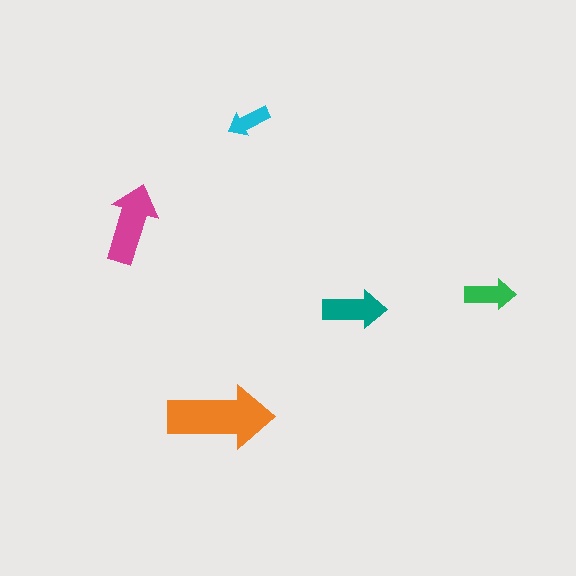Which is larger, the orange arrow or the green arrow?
The orange one.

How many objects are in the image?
There are 5 objects in the image.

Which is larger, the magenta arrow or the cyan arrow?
The magenta one.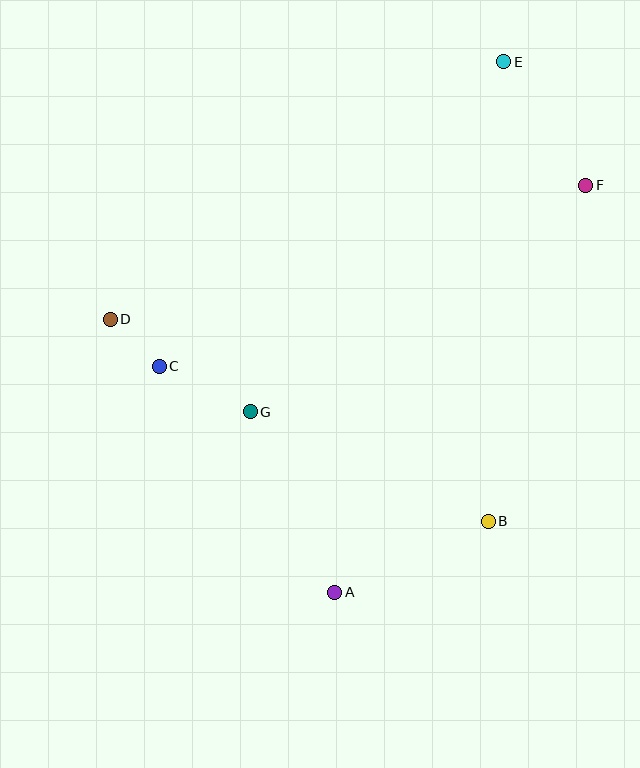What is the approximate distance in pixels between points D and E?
The distance between D and E is approximately 470 pixels.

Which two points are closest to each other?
Points C and D are closest to each other.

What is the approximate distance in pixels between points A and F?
The distance between A and F is approximately 478 pixels.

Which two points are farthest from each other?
Points A and E are farthest from each other.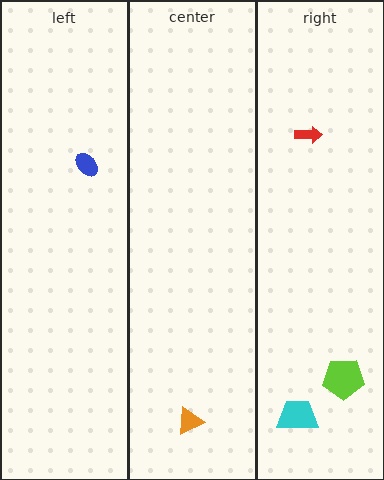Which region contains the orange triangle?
The center region.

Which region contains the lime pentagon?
The right region.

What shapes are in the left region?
The blue ellipse.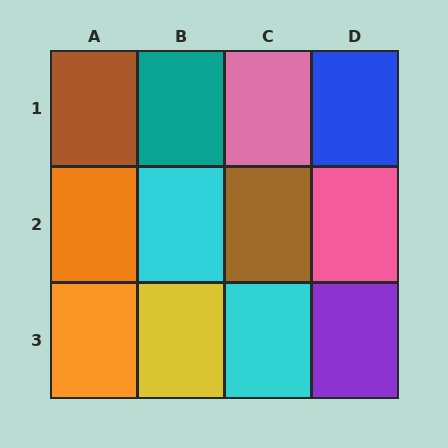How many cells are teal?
1 cell is teal.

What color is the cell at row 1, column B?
Teal.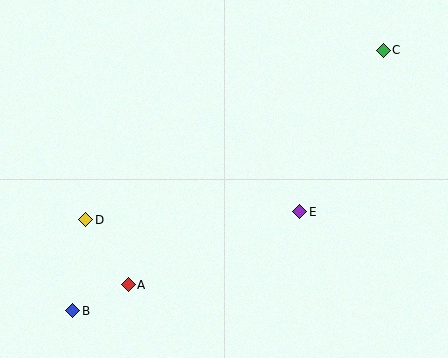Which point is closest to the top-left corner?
Point D is closest to the top-left corner.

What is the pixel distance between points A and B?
The distance between A and B is 61 pixels.